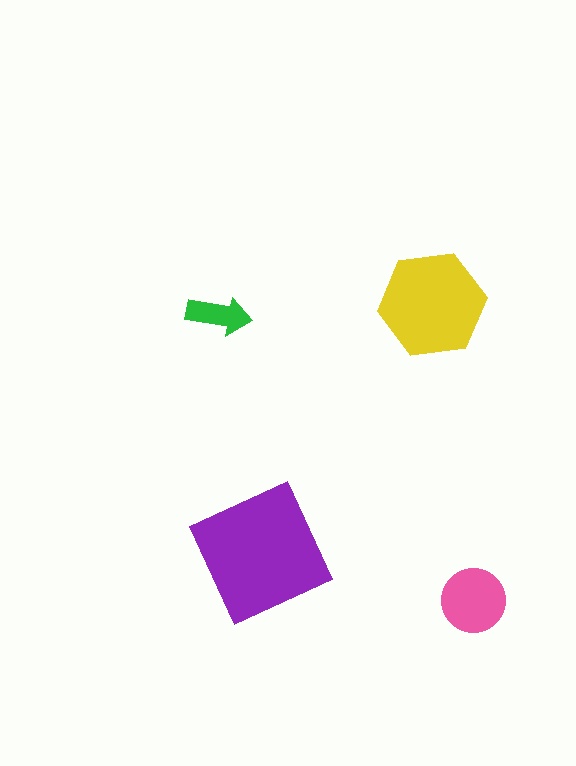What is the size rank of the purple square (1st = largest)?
1st.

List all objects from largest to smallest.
The purple square, the yellow hexagon, the pink circle, the green arrow.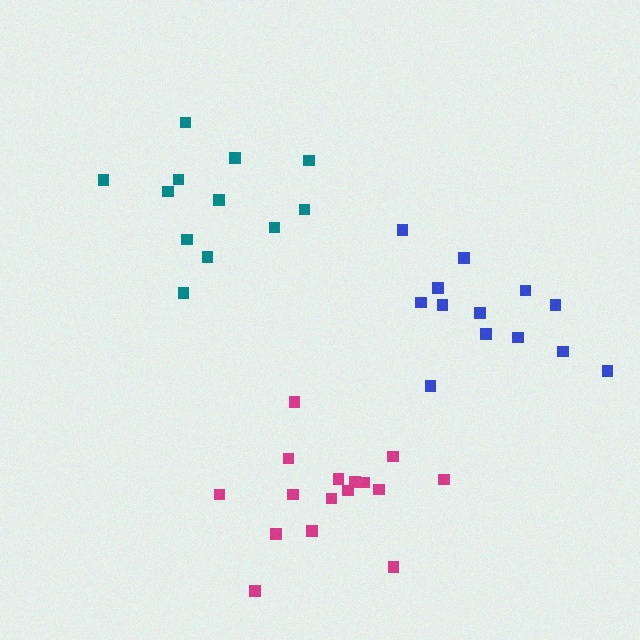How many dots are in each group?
Group 1: 12 dots, Group 2: 13 dots, Group 3: 16 dots (41 total).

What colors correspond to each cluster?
The clusters are colored: teal, blue, magenta.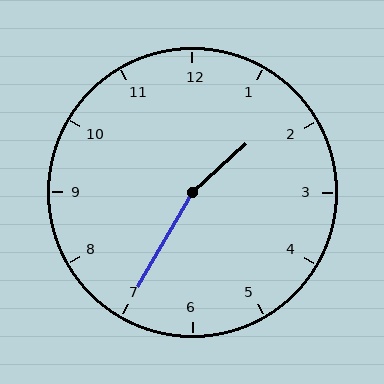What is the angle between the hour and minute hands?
Approximately 162 degrees.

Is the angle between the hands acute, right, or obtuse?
It is obtuse.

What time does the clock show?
1:35.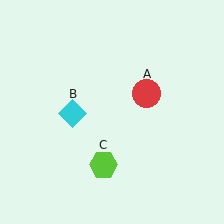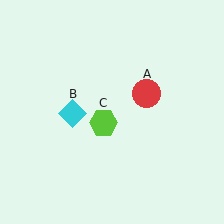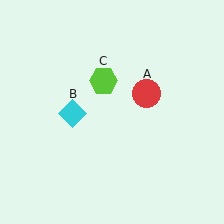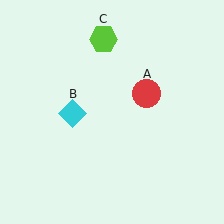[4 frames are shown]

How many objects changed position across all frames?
1 object changed position: lime hexagon (object C).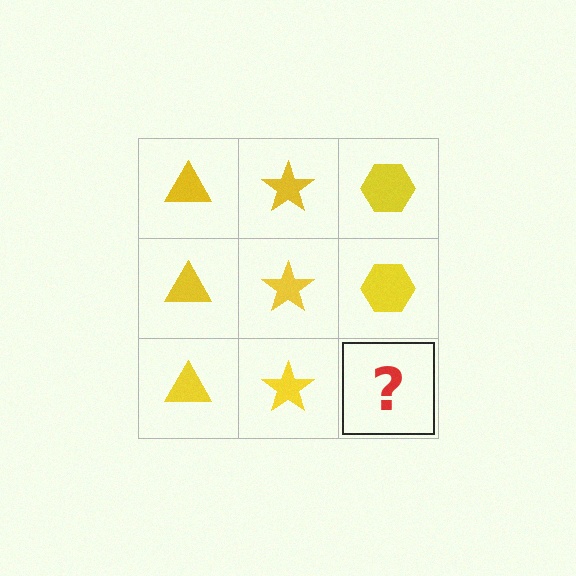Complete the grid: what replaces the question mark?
The question mark should be replaced with a yellow hexagon.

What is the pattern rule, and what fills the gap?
The rule is that each column has a consistent shape. The gap should be filled with a yellow hexagon.